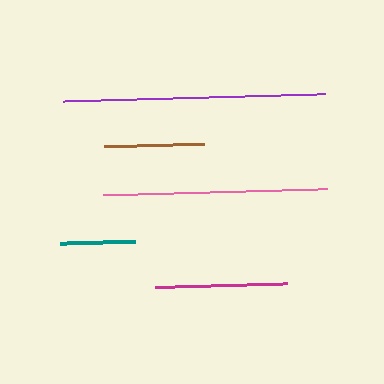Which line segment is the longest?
The purple line is the longest at approximately 262 pixels.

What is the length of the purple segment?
The purple segment is approximately 262 pixels long.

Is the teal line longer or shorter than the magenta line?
The magenta line is longer than the teal line.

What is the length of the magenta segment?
The magenta segment is approximately 132 pixels long.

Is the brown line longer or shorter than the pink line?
The pink line is longer than the brown line.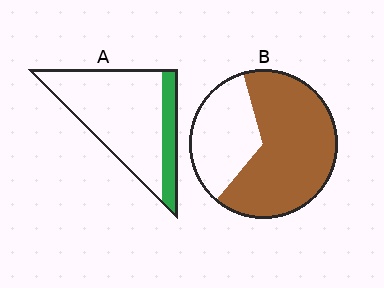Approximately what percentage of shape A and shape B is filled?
A is approximately 20% and B is approximately 65%.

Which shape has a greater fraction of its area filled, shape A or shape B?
Shape B.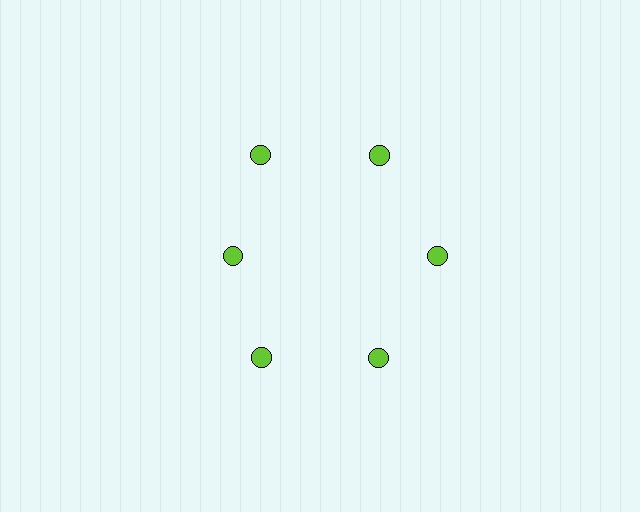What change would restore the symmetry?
The symmetry would be restored by moving it outward, back onto the ring so that all 6 circles sit at equal angles and equal distance from the center.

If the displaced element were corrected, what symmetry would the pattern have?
It would have 6-fold rotational symmetry — the pattern would map onto itself every 60 degrees.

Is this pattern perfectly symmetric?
No. The 6 lime circles are arranged in a ring, but one element near the 9 o'clock position is pulled inward toward the center, breaking the 6-fold rotational symmetry.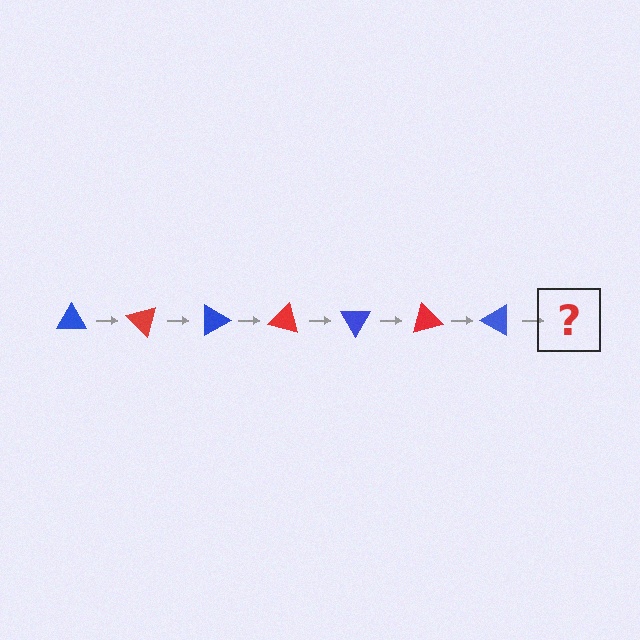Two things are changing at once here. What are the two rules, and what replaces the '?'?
The two rules are that it rotates 45 degrees each step and the color cycles through blue and red. The '?' should be a red triangle, rotated 315 degrees from the start.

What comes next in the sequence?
The next element should be a red triangle, rotated 315 degrees from the start.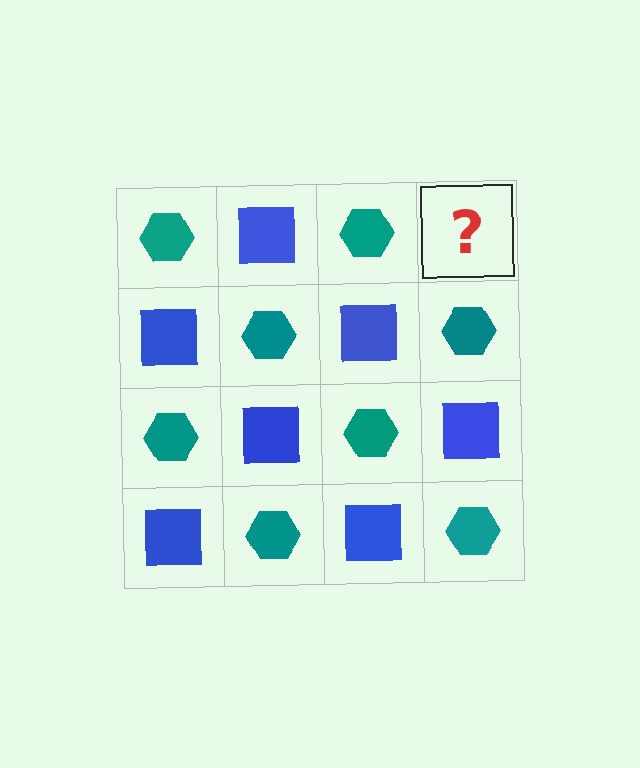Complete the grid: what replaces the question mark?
The question mark should be replaced with a blue square.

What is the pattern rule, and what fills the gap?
The rule is that it alternates teal hexagon and blue square in a checkerboard pattern. The gap should be filled with a blue square.